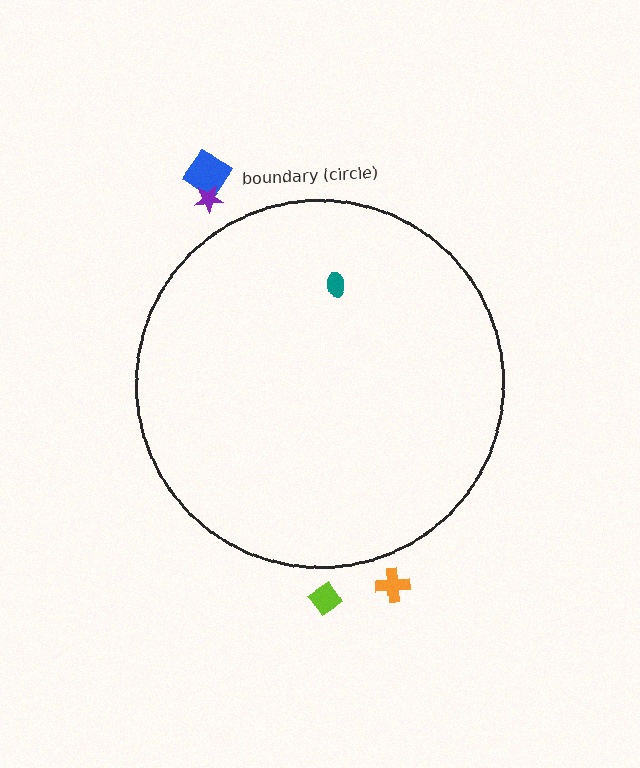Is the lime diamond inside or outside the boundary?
Outside.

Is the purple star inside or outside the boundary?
Outside.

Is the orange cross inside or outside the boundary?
Outside.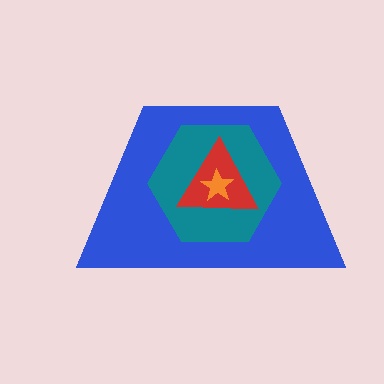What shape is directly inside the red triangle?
The orange star.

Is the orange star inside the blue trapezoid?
Yes.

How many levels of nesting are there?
4.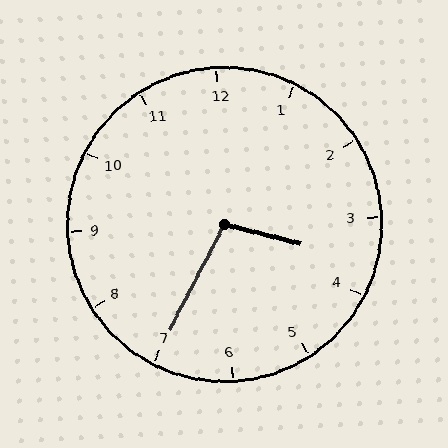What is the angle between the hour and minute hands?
Approximately 102 degrees.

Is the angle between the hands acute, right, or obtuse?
It is obtuse.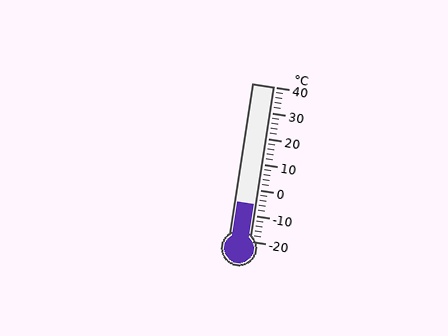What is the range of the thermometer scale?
The thermometer scale ranges from -20°C to 40°C.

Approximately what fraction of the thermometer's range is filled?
The thermometer is filled to approximately 25% of its range.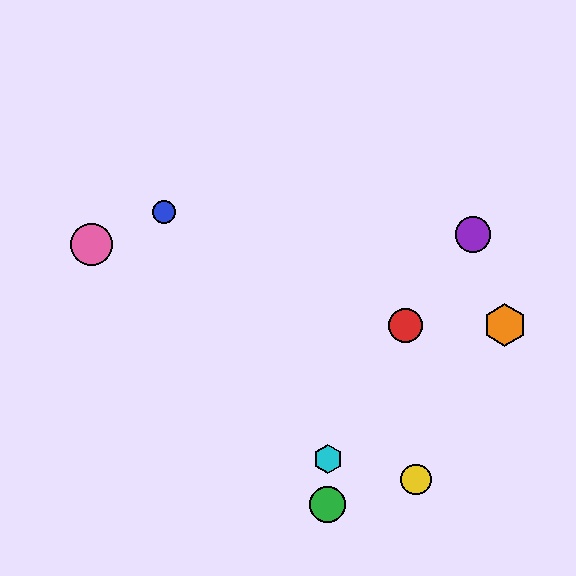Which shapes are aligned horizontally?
The red circle, the orange hexagon are aligned horizontally.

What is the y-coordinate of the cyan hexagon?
The cyan hexagon is at y≈459.